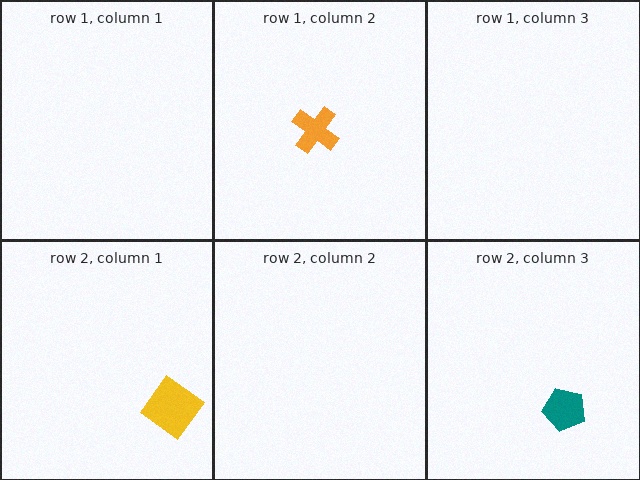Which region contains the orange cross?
The row 1, column 2 region.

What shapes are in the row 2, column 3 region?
The teal pentagon.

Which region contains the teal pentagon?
The row 2, column 3 region.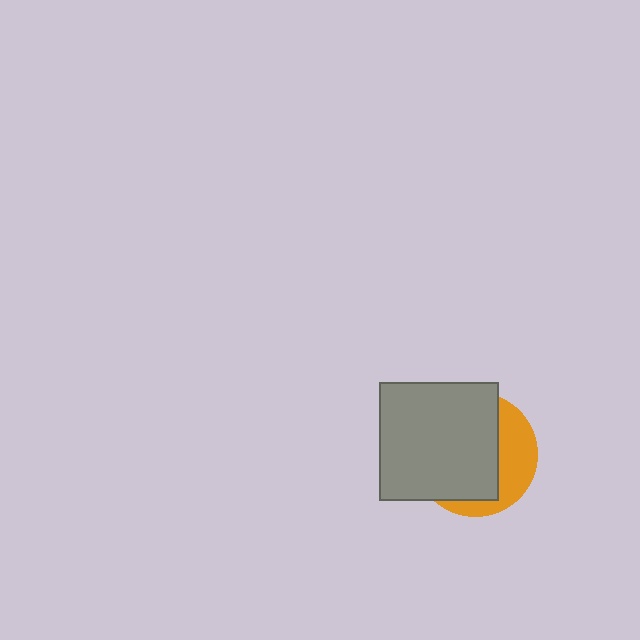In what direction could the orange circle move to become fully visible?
The orange circle could move right. That would shift it out from behind the gray rectangle entirely.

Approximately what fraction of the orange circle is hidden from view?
Roughly 68% of the orange circle is hidden behind the gray rectangle.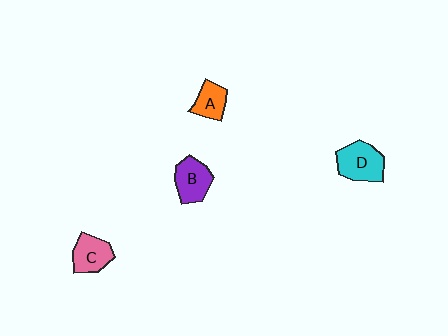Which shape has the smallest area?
Shape A (orange).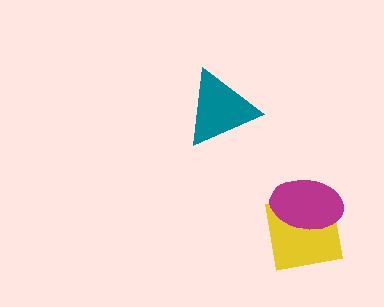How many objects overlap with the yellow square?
1 object overlaps with the yellow square.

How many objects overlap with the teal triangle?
0 objects overlap with the teal triangle.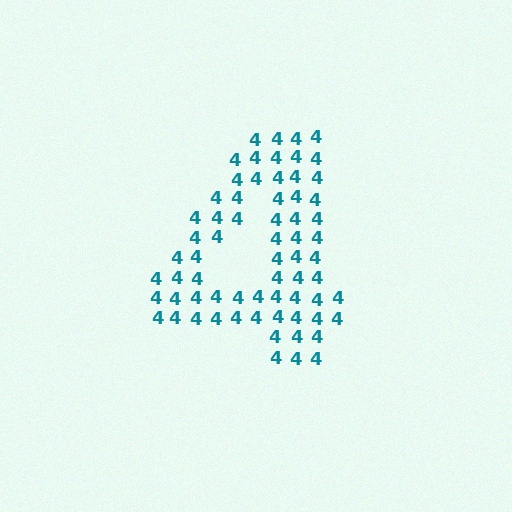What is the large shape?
The large shape is the digit 4.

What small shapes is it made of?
It is made of small digit 4's.